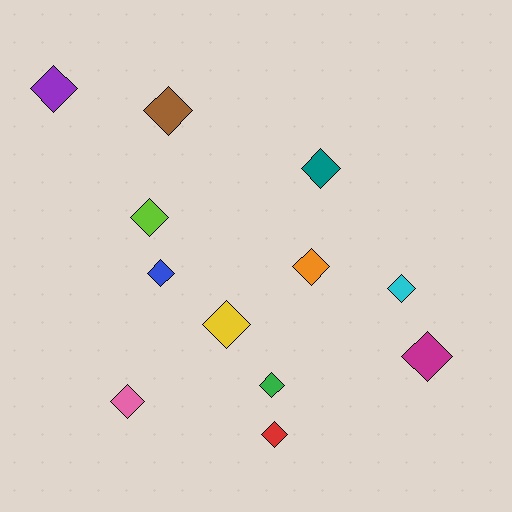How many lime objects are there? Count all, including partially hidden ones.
There is 1 lime object.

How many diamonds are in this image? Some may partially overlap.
There are 12 diamonds.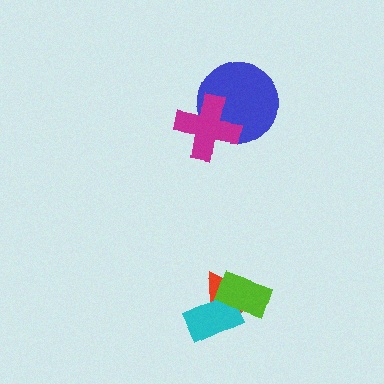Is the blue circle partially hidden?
Yes, it is partially covered by another shape.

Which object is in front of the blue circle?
The magenta cross is in front of the blue circle.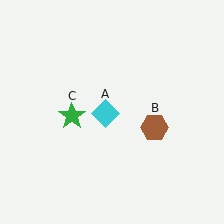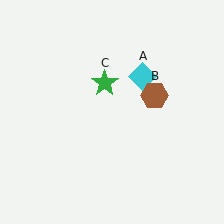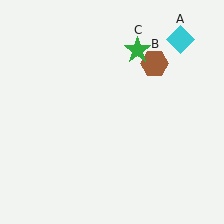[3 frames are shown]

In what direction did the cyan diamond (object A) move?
The cyan diamond (object A) moved up and to the right.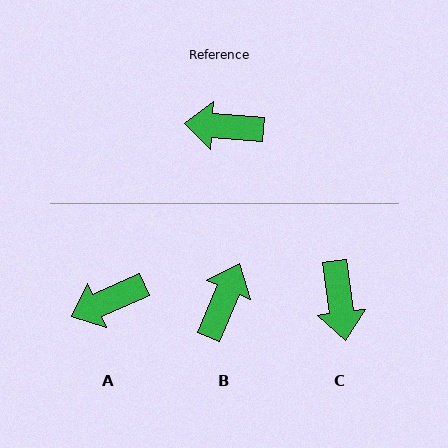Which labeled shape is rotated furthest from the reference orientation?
B, about 110 degrees away.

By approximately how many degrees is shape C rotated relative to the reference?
Approximately 101 degrees counter-clockwise.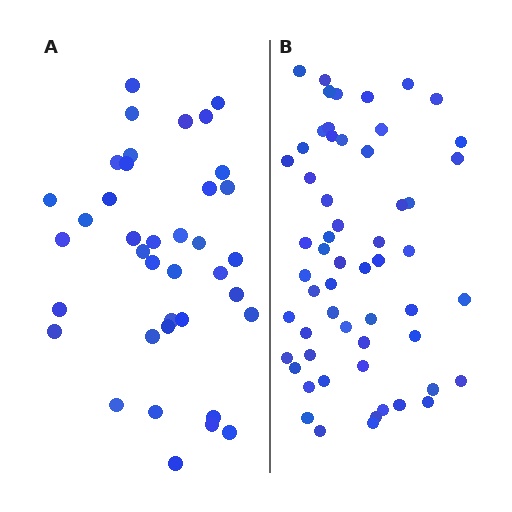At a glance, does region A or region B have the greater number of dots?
Region B (the right region) has more dots.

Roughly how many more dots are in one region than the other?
Region B has approximately 20 more dots than region A.